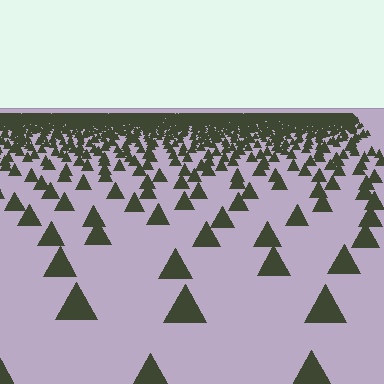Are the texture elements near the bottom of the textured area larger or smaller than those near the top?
Larger. Near the bottom, elements are closer to the viewer and appear at a bigger on-screen size.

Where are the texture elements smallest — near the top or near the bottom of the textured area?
Near the top.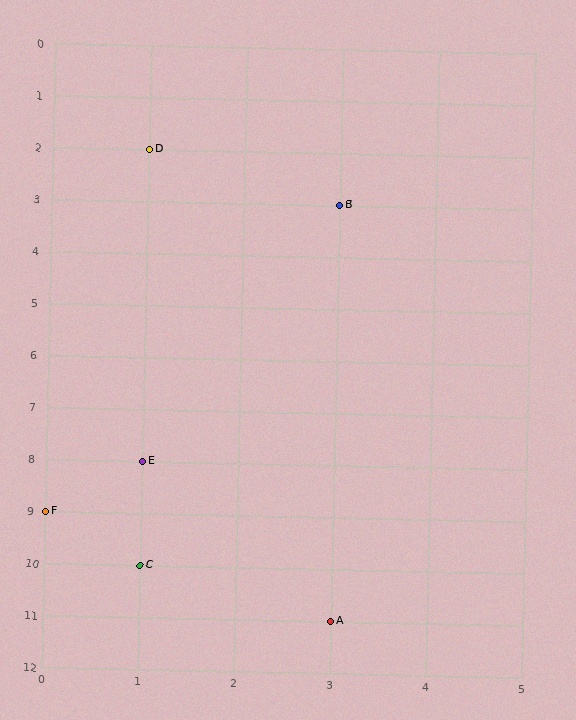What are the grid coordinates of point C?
Point C is at grid coordinates (1, 10).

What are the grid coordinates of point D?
Point D is at grid coordinates (1, 2).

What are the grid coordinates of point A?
Point A is at grid coordinates (3, 11).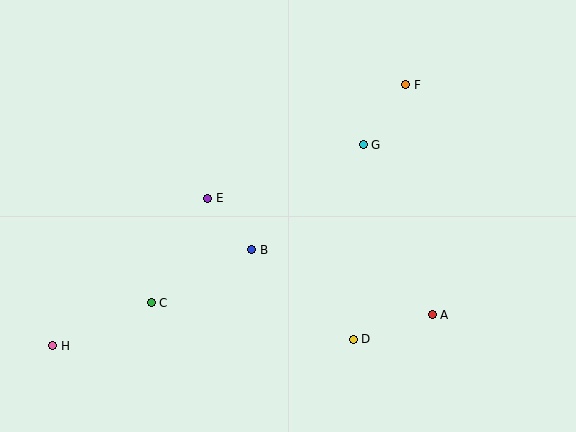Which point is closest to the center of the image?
Point B at (252, 250) is closest to the center.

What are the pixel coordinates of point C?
Point C is at (151, 303).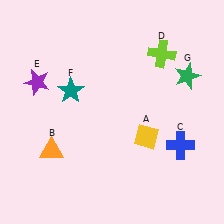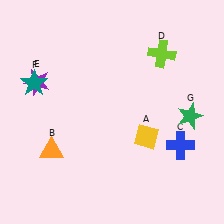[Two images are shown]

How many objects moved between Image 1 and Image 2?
2 objects moved between the two images.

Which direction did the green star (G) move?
The green star (G) moved down.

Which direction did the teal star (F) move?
The teal star (F) moved left.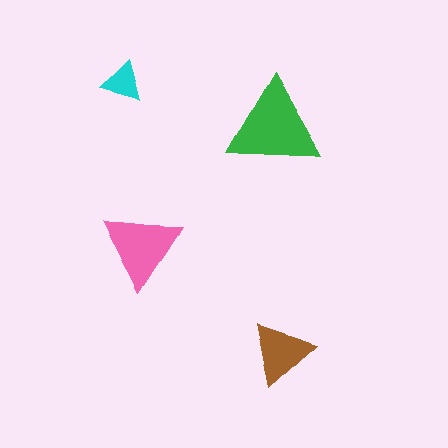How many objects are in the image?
There are 4 objects in the image.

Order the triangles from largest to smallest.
the green one, the pink one, the brown one, the cyan one.